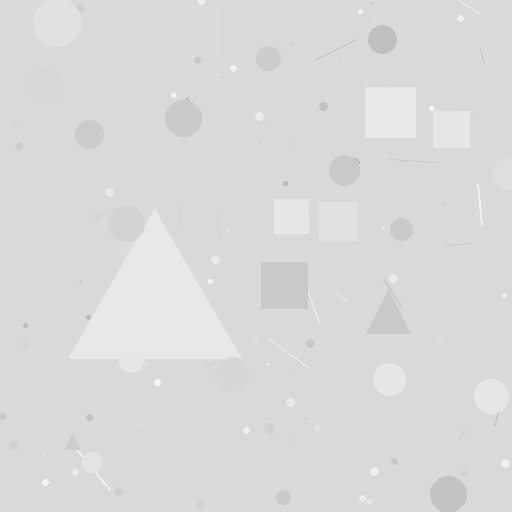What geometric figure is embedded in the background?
A triangle is embedded in the background.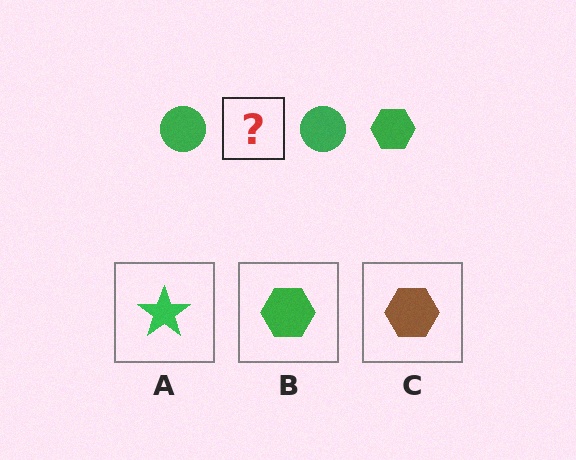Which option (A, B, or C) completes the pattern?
B.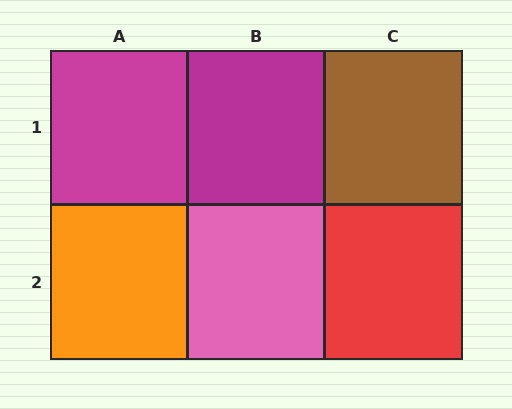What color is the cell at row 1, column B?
Magenta.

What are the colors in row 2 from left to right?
Orange, pink, red.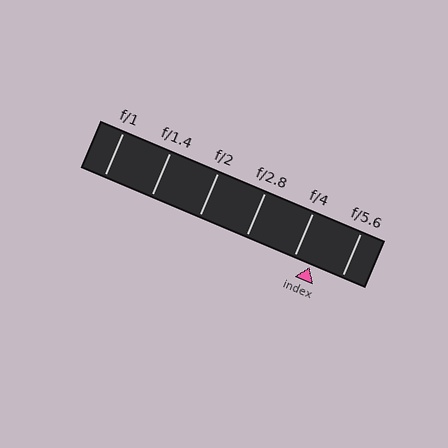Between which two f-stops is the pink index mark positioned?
The index mark is between f/4 and f/5.6.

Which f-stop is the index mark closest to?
The index mark is closest to f/4.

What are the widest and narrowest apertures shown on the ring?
The widest aperture shown is f/1 and the narrowest is f/5.6.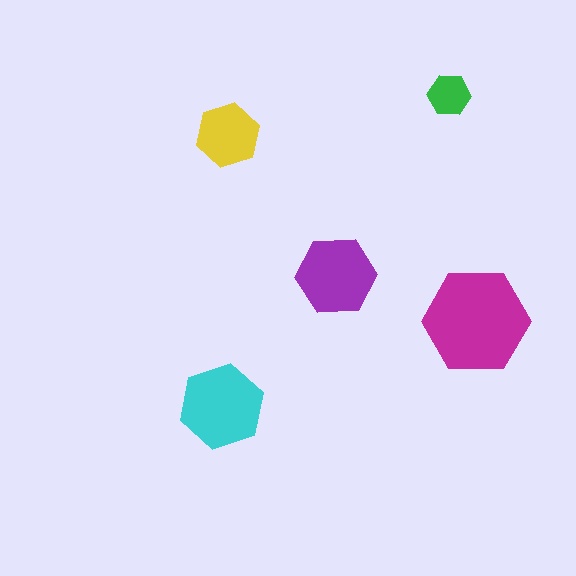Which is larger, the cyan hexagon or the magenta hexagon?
The magenta one.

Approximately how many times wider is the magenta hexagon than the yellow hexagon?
About 1.5 times wider.